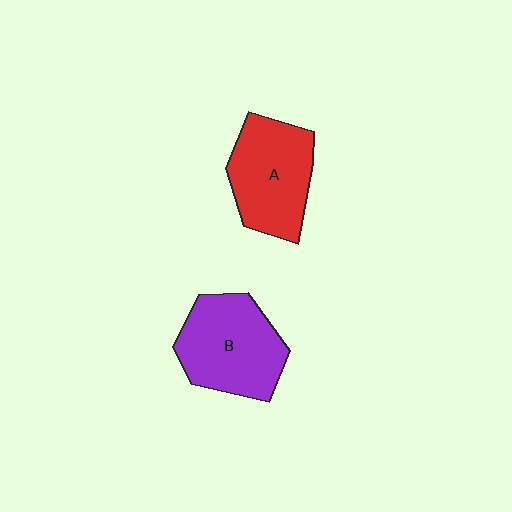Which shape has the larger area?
Shape B (purple).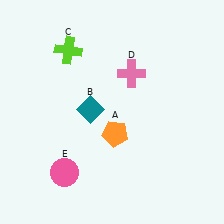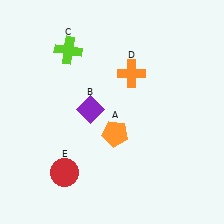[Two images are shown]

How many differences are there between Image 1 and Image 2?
There are 3 differences between the two images.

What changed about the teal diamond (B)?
In Image 1, B is teal. In Image 2, it changed to purple.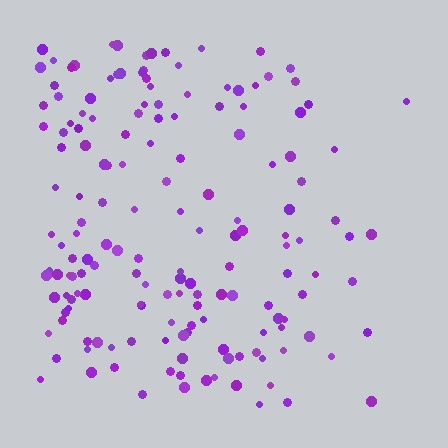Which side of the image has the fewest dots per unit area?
The right.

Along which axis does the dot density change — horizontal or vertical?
Horizontal.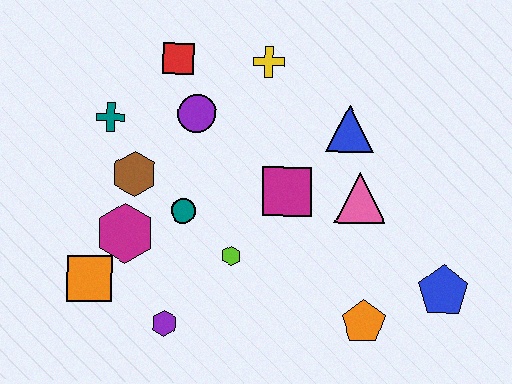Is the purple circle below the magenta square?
No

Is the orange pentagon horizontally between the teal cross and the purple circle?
No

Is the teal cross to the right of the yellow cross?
No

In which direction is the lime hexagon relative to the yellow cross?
The lime hexagon is below the yellow cross.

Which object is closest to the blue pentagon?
The orange pentagon is closest to the blue pentagon.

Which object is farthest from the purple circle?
The blue pentagon is farthest from the purple circle.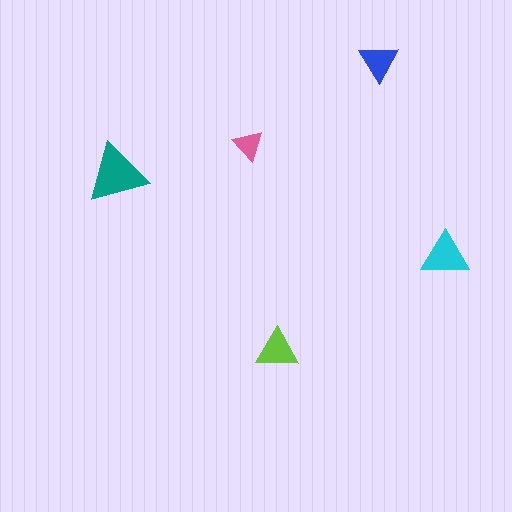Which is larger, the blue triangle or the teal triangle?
The teal one.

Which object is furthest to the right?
The cyan triangle is rightmost.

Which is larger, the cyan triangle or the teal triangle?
The teal one.